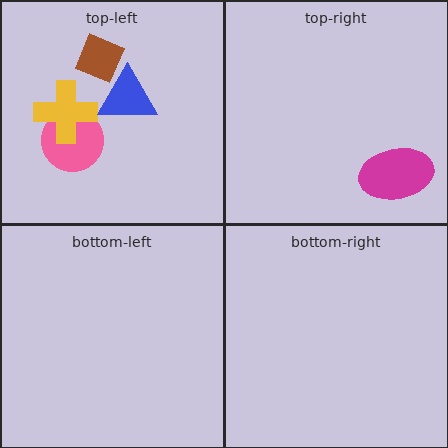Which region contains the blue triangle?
The top-left region.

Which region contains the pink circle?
The top-left region.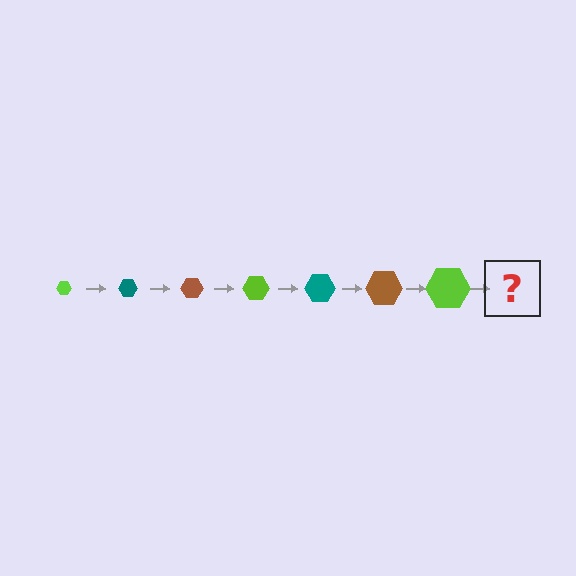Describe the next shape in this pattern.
It should be a teal hexagon, larger than the previous one.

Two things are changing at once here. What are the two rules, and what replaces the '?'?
The two rules are that the hexagon grows larger each step and the color cycles through lime, teal, and brown. The '?' should be a teal hexagon, larger than the previous one.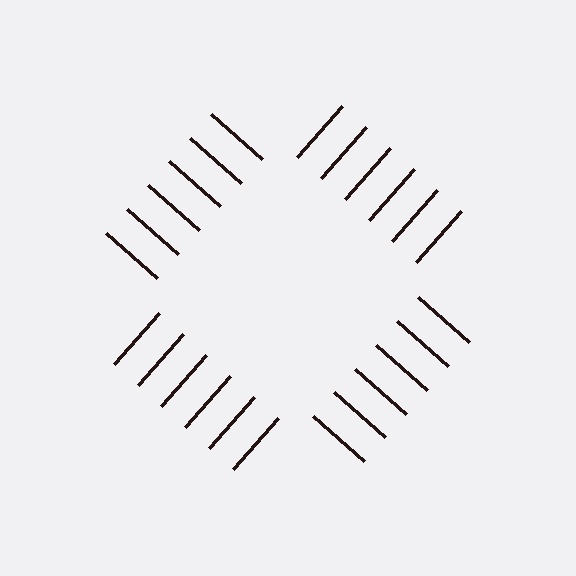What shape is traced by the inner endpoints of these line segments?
An illusory square — the line segments terminate on its edges but no continuous stroke is drawn.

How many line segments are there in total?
24 — 6 along each of the 4 edges.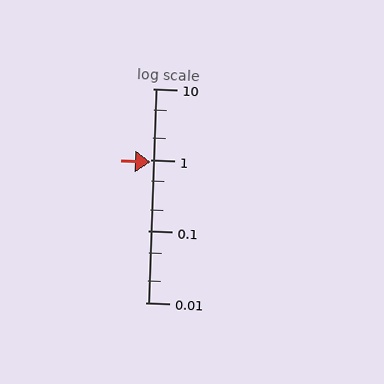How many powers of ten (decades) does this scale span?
The scale spans 3 decades, from 0.01 to 10.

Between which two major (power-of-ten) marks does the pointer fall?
The pointer is between 0.1 and 1.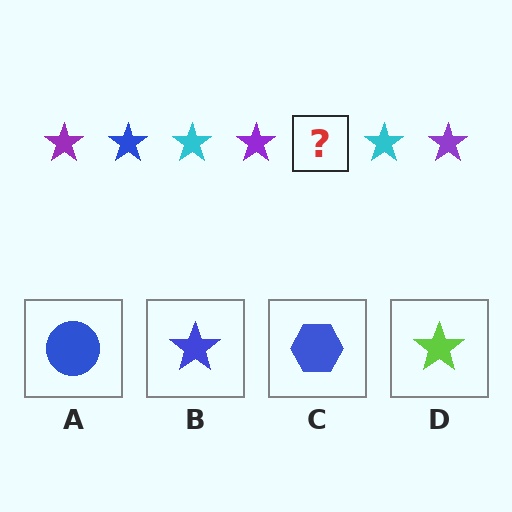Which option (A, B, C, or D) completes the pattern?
B.